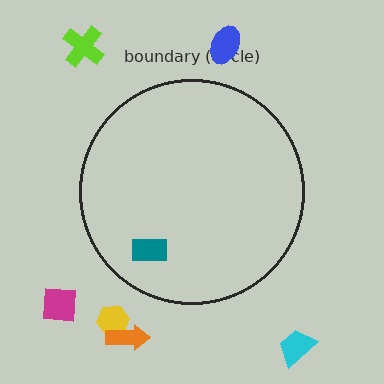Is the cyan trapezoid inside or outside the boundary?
Outside.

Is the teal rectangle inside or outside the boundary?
Inside.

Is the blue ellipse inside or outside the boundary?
Outside.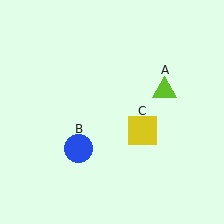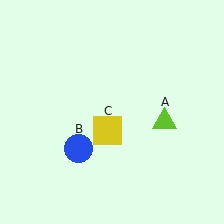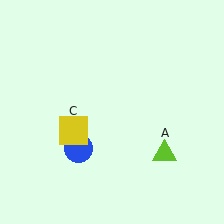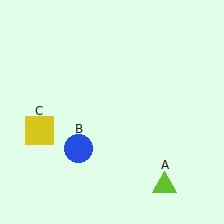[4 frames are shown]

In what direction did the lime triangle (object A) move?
The lime triangle (object A) moved down.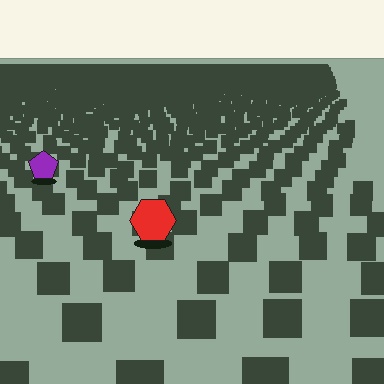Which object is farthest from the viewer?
The purple pentagon is farthest from the viewer. It appears smaller and the ground texture around it is denser.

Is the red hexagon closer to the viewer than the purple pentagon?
Yes. The red hexagon is closer — you can tell from the texture gradient: the ground texture is coarser near it.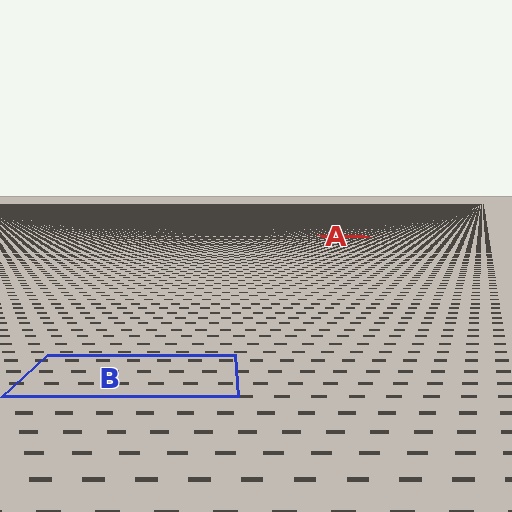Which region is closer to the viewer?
Region B is closer. The texture elements there are larger and more spread out.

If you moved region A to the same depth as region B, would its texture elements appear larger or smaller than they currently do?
They would appear larger. At a closer depth, the same texture elements are projected at a bigger on-screen size.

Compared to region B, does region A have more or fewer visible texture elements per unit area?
Region A has more texture elements per unit area — they are packed more densely because it is farther away.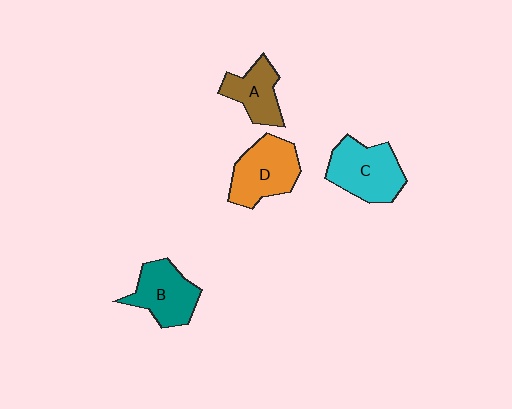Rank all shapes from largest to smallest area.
From largest to smallest: C (cyan), D (orange), B (teal), A (brown).